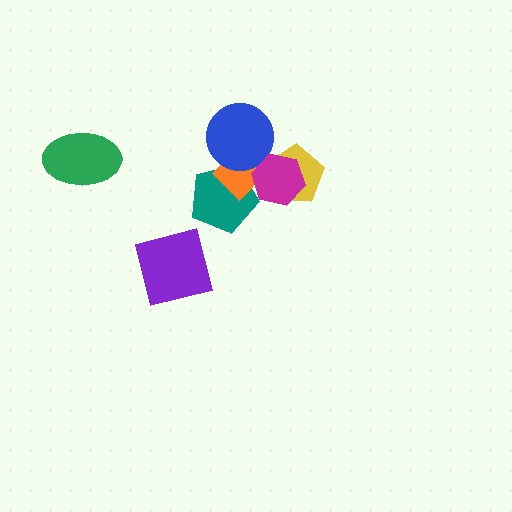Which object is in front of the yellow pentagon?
The magenta hexagon is in front of the yellow pentagon.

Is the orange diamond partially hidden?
Yes, it is partially covered by another shape.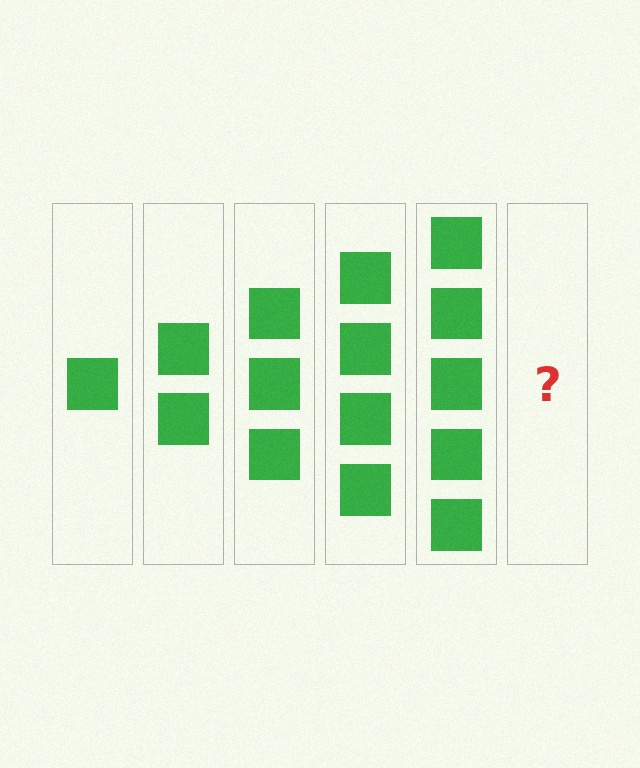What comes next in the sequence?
The next element should be 6 squares.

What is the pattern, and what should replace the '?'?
The pattern is that each step adds one more square. The '?' should be 6 squares.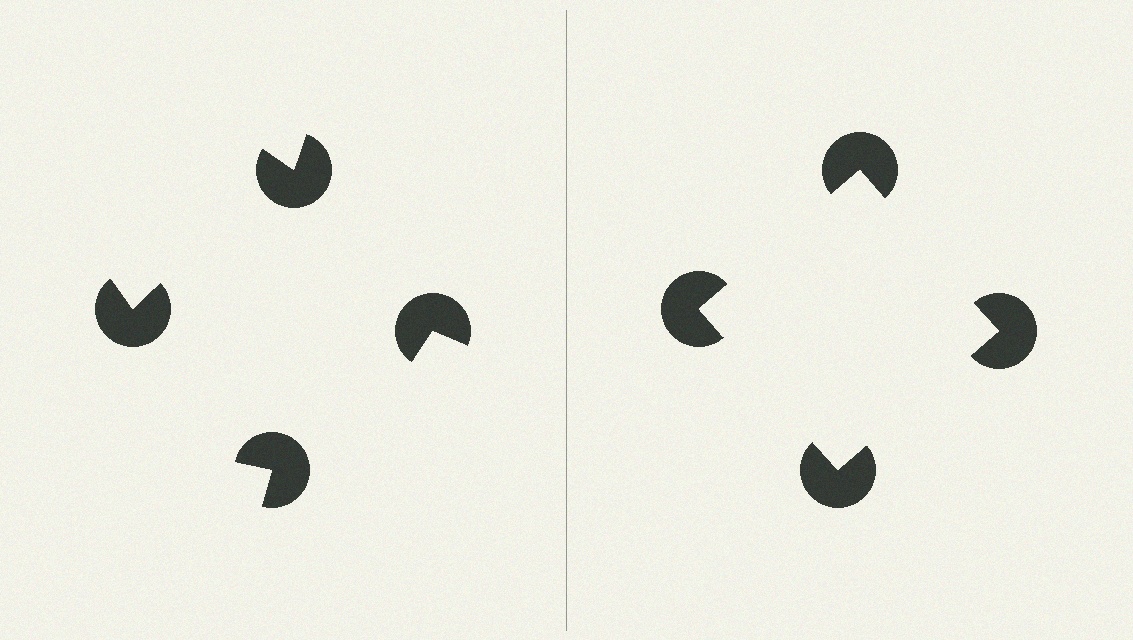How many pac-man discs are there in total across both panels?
8 — 4 on each side.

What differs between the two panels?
The pac-man discs are positioned identically on both sides; only the wedge orientations differ. On the right they align to a square; on the left they are misaligned.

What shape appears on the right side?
An illusory square.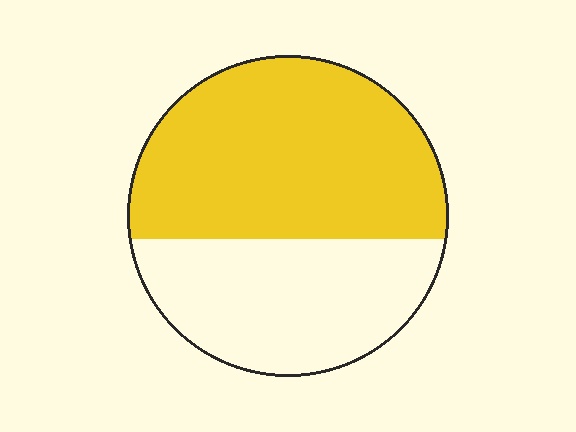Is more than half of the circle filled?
Yes.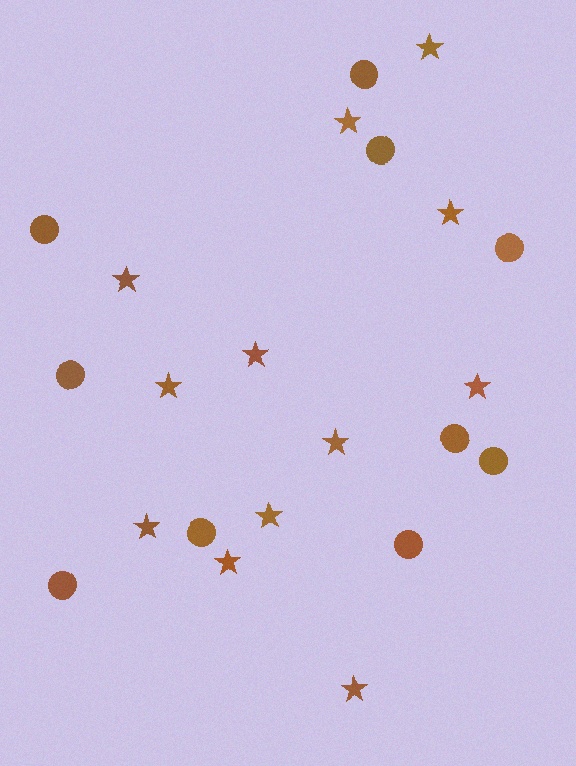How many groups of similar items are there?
There are 2 groups: one group of circles (10) and one group of stars (12).